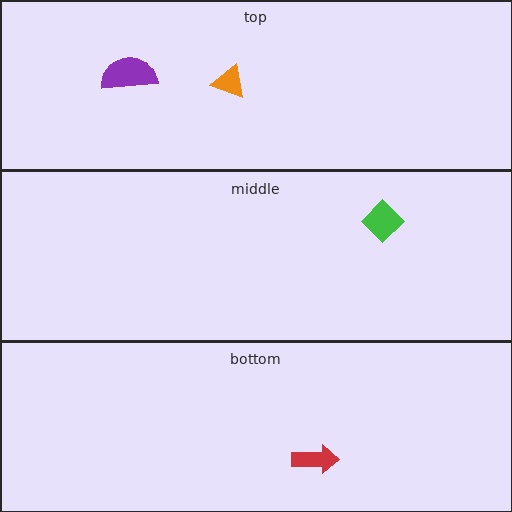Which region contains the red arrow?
The bottom region.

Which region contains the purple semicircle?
The top region.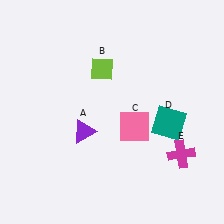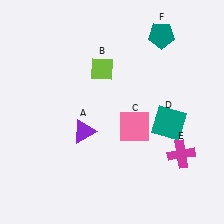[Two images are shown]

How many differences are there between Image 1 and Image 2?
There is 1 difference between the two images.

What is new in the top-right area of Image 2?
A teal pentagon (F) was added in the top-right area of Image 2.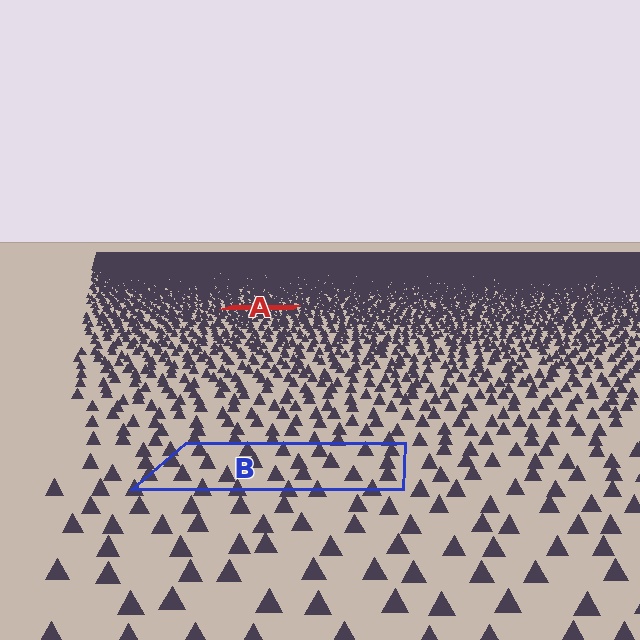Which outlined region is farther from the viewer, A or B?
Region A is farther from the viewer — the texture elements inside it appear smaller and more densely packed.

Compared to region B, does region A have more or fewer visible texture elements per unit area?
Region A has more texture elements per unit area — they are packed more densely because it is farther away.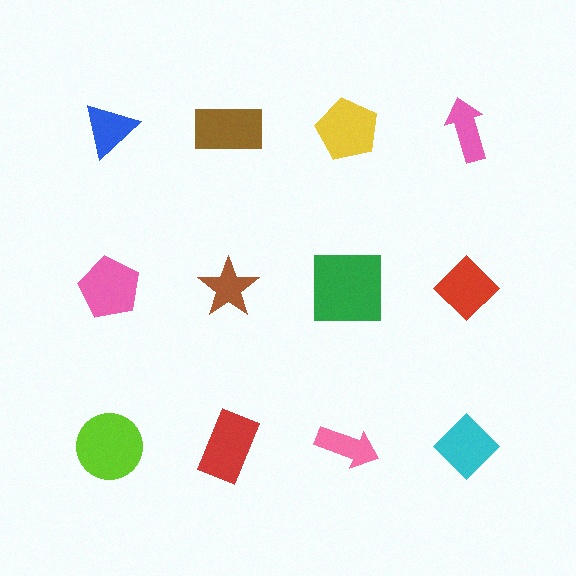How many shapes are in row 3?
4 shapes.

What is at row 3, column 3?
A pink arrow.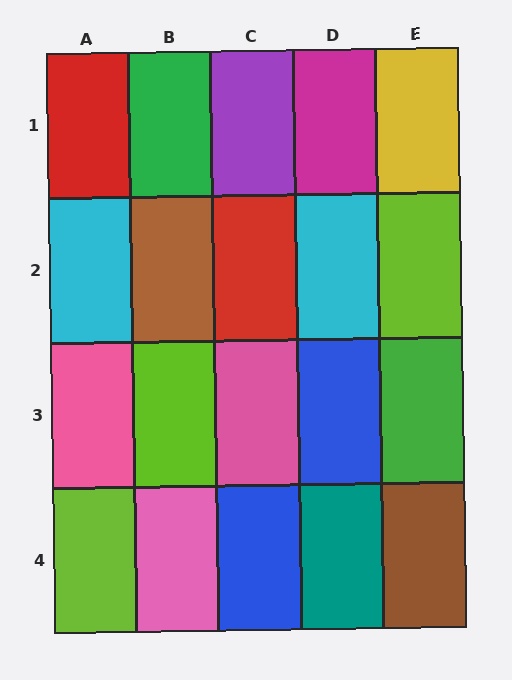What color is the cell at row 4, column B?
Pink.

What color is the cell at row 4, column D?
Teal.